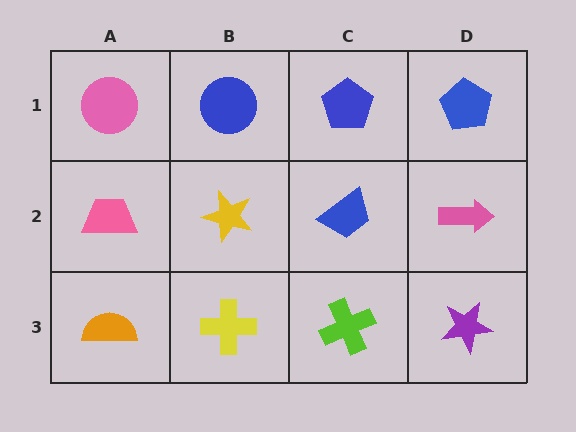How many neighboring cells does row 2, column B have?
4.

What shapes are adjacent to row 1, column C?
A blue trapezoid (row 2, column C), a blue circle (row 1, column B), a blue pentagon (row 1, column D).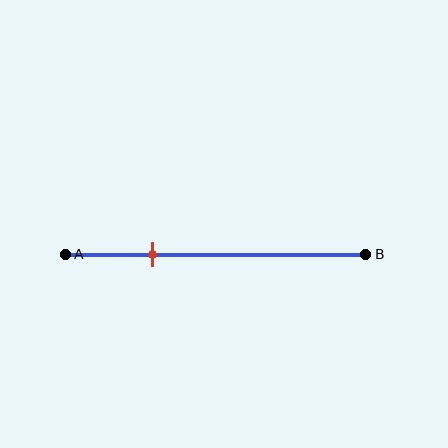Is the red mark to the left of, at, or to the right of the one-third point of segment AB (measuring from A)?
The red mark is to the left of the one-third point of segment AB.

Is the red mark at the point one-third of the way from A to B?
No, the mark is at about 30% from A, not at the 33% one-third point.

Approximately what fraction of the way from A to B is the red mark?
The red mark is approximately 30% of the way from A to B.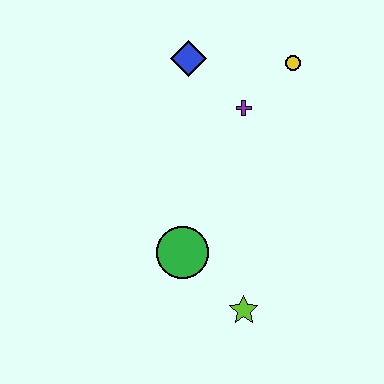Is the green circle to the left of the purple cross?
Yes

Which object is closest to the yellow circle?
The purple cross is closest to the yellow circle.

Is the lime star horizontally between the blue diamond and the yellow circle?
Yes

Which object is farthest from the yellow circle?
The lime star is farthest from the yellow circle.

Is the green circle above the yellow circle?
No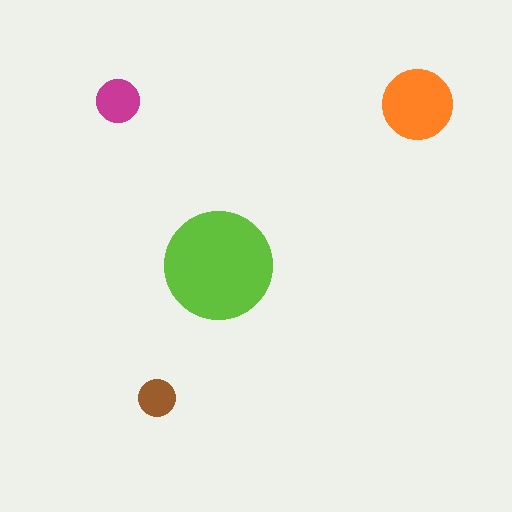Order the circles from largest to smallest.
the lime one, the orange one, the magenta one, the brown one.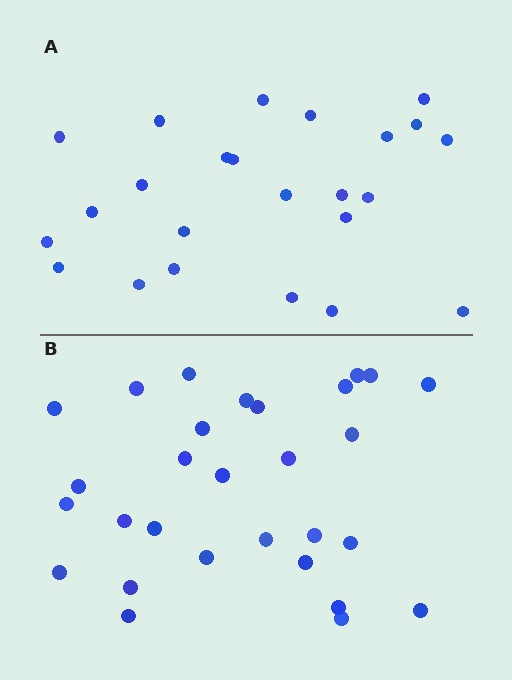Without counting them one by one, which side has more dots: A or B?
Region B (the bottom region) has more dots.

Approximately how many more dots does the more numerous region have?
Region B has about 5 more dots than region A.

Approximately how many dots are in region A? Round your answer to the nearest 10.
About 20 dots. (The exact count is 24, which rounds to 20.)